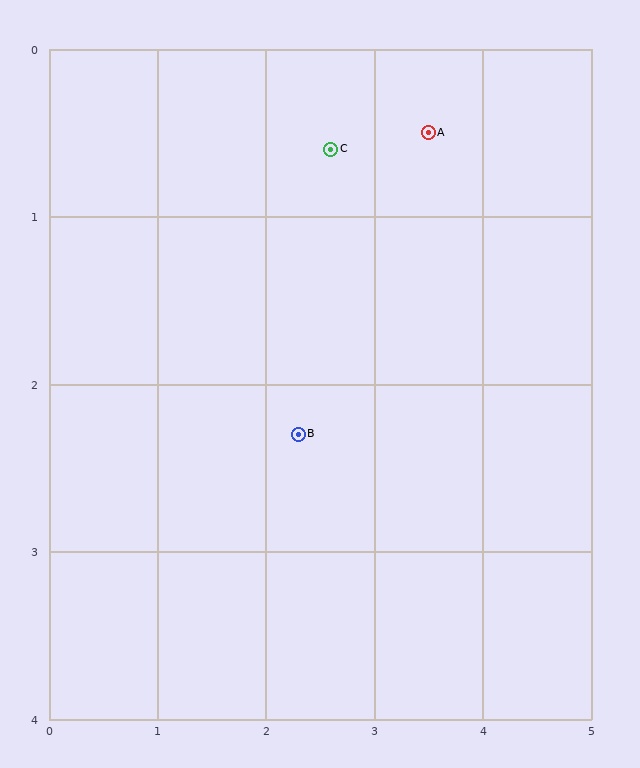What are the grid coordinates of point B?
Point B is at approximately (2.3, 2.3).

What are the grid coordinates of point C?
Point C is at approximately (2.6, 0.6).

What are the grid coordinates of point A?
Point A is at approximately (3.5, 0.5).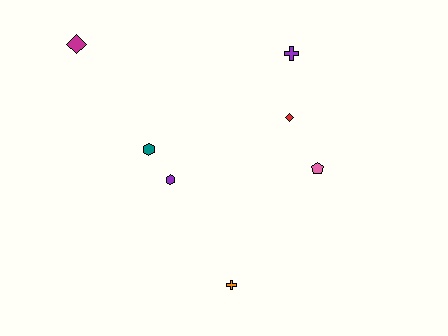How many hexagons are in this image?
There are 2 hexagons.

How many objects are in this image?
There are 7 objects.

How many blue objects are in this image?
There are no blue objects.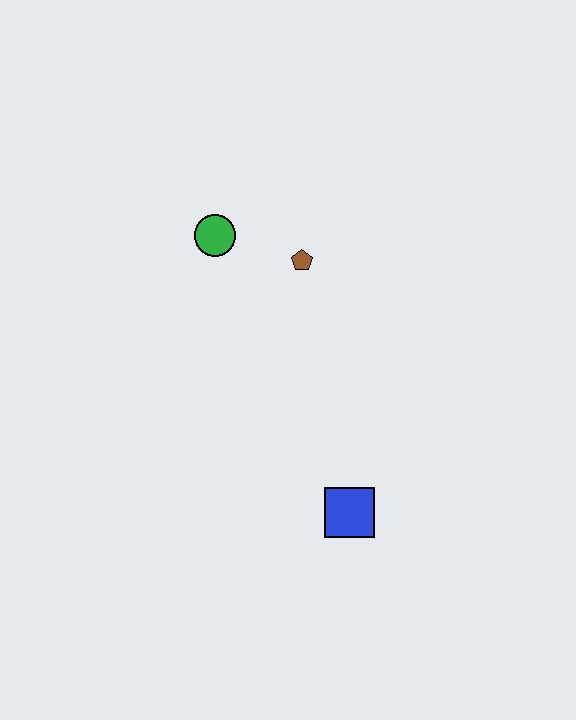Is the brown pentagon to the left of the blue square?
Yes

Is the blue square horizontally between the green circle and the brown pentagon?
No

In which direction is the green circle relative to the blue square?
The green circle is above the blue square.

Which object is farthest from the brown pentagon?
The blue square is farthest from the brown pentagon.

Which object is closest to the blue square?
The brown pentagon is closest to the blue square.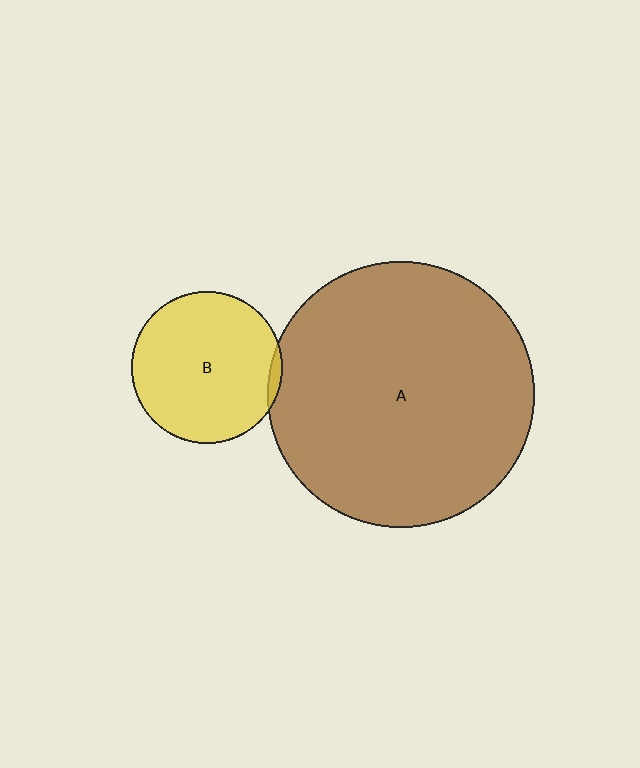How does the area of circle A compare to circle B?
Approximately 3.1 times.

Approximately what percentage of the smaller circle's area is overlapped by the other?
Approximately 5%.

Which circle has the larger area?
Circle A (brown).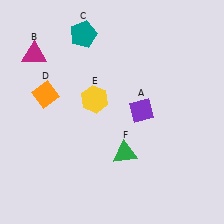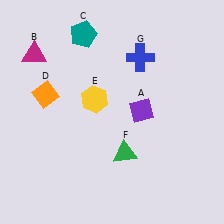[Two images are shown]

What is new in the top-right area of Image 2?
A blue cross (G) was added in the top-right area of Image 2.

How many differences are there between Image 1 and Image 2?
There is 1 difference between the two images.